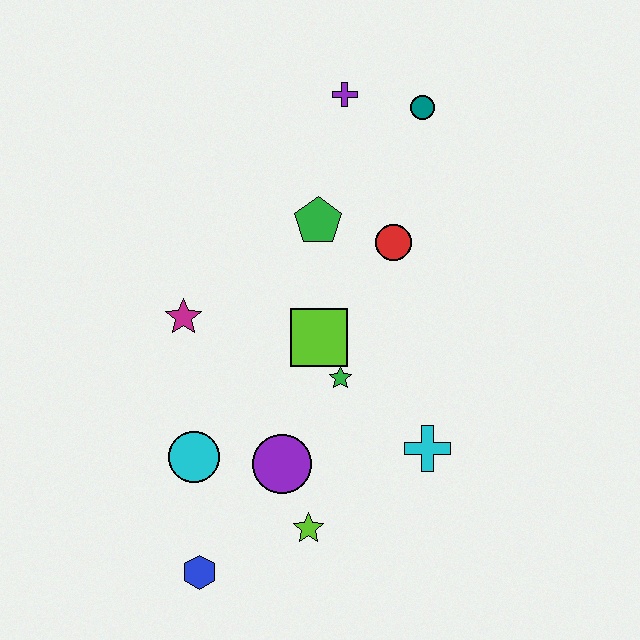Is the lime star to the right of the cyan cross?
No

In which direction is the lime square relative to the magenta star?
The lime square is to the right of the magenta star.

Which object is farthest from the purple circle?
The teal circle is farthest from the purple circle.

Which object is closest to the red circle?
The green pentagon is closest to the red circle.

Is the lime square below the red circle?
Yes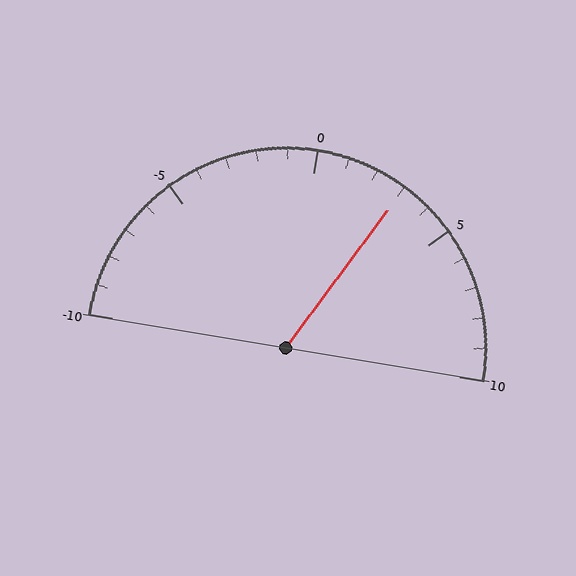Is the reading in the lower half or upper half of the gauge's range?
The reading is in the upper half of the range (-10 to 10).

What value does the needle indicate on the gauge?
The needle indicates approximately 3.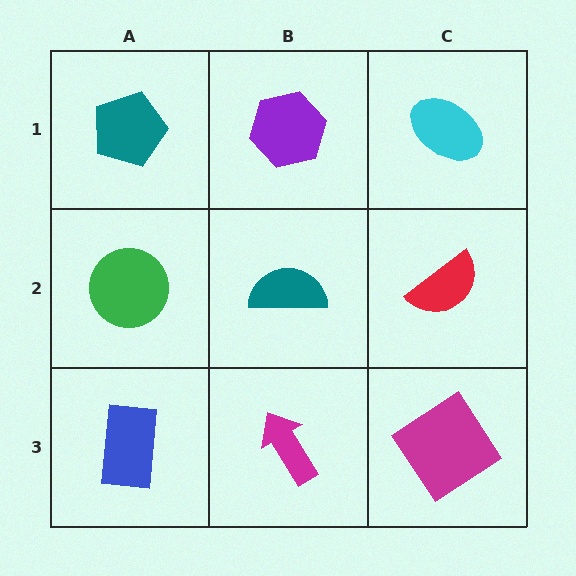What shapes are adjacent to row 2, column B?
A purple hexagon (row 1, column B), a magenta arrow (row 3, column B), a green circle (row 2, column A), a red semicircle (row 2, column C).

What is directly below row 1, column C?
A red semicircle.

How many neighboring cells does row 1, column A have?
2.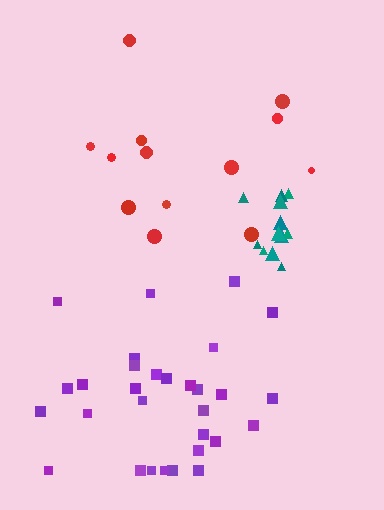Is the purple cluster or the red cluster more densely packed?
Purple.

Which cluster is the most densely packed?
Teal.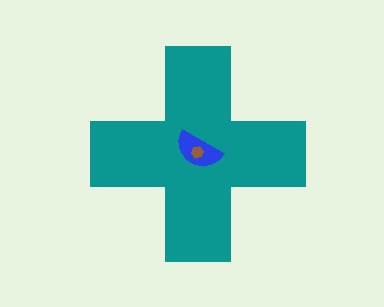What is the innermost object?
The brown hexagon.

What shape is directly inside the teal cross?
The blue semicircle.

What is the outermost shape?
The teal cross.